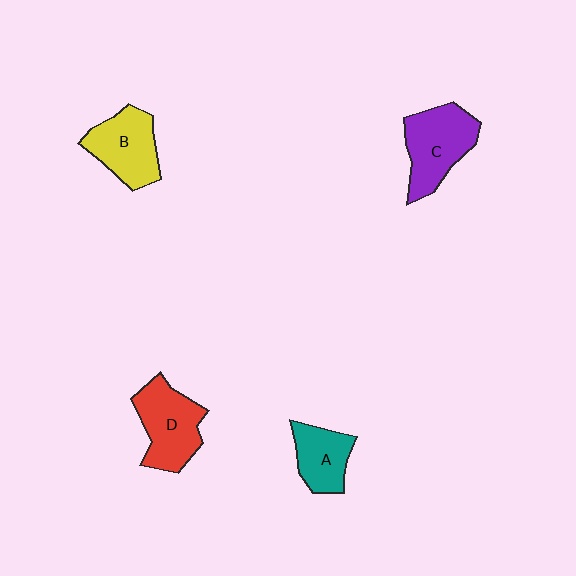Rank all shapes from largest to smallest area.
From largest to smallest: C (purple), D (red), B (yellow), A (teal).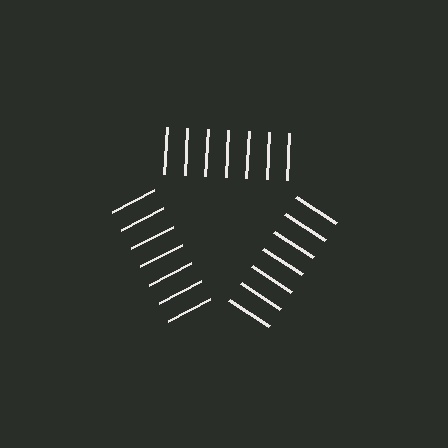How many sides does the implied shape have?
3 sides — the line-ends trace a triangle.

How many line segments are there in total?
21 — 7 along each of the 3 edges.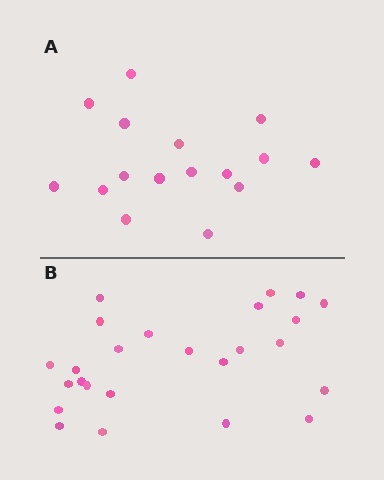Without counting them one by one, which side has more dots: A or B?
Region B (the bottom region) has more dots.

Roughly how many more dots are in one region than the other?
Region B has roughly 8 or so more dots than region A.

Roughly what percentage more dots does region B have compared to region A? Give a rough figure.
About 55% more.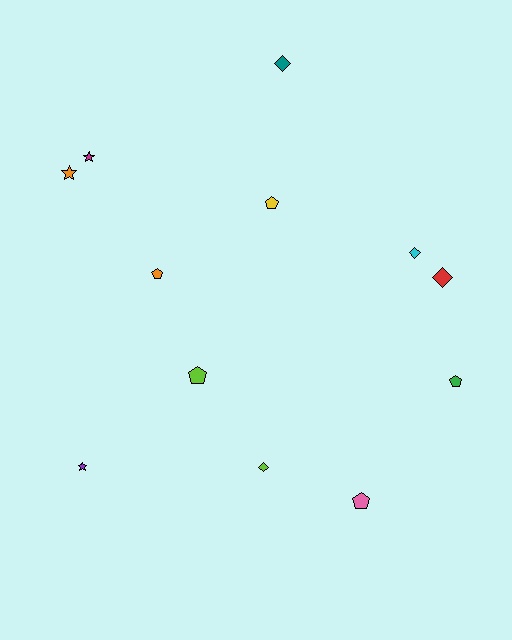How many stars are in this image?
There are 3 stars.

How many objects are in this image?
There are 12 objects.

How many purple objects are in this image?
There is 1 purple object.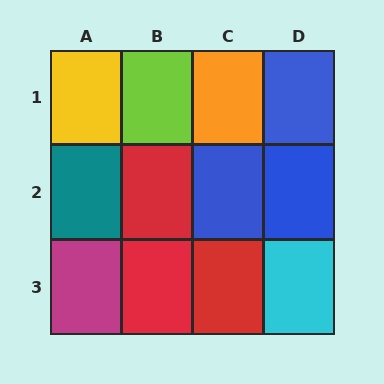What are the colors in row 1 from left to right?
Yellow, lime, orange, blue.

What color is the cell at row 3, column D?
Cyan.